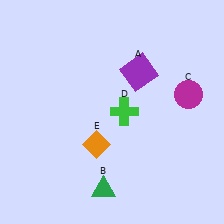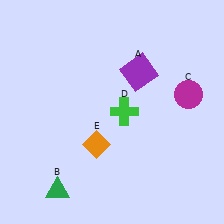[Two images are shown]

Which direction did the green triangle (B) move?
The green triangle (B) moved left.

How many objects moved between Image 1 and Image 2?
1 object moved between the two images.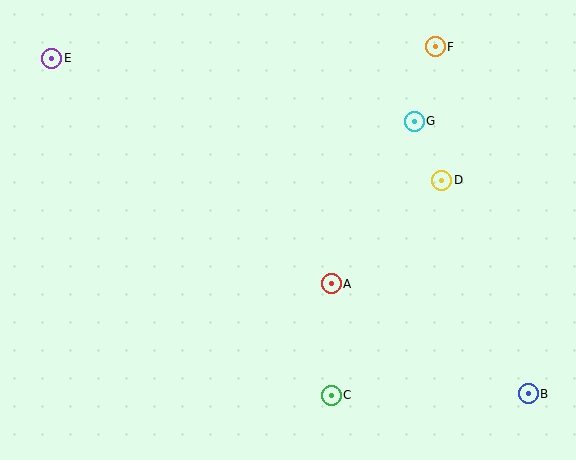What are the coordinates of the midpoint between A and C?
The midpoint between A and C is at (331, 340).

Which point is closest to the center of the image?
Point A at (331, 284) is closest to the center.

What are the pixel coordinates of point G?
Point G is at (414, 121).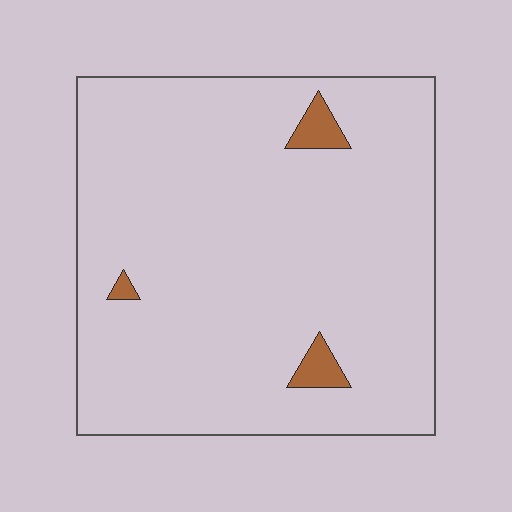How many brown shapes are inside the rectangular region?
3.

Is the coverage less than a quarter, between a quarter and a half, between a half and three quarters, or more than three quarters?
Less than a quarter.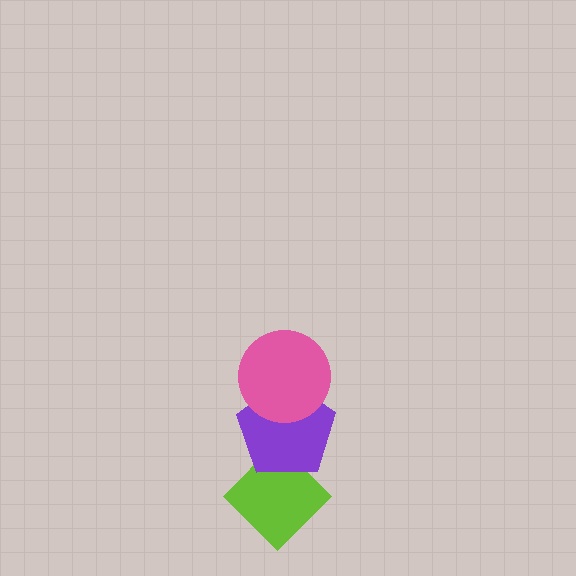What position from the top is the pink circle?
The pink circle is 1st from the top.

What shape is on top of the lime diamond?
The purple pentagon is on top of the lime diamond.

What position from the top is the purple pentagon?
The purple pentagon is 2nd from the top.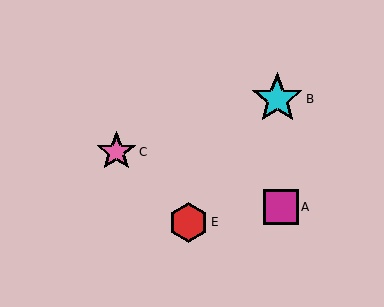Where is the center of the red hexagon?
The center of the red hexagon is at (189, 222).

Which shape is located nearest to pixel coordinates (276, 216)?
The magenta square (labeled A) at (281, 207) is nearest to that location.